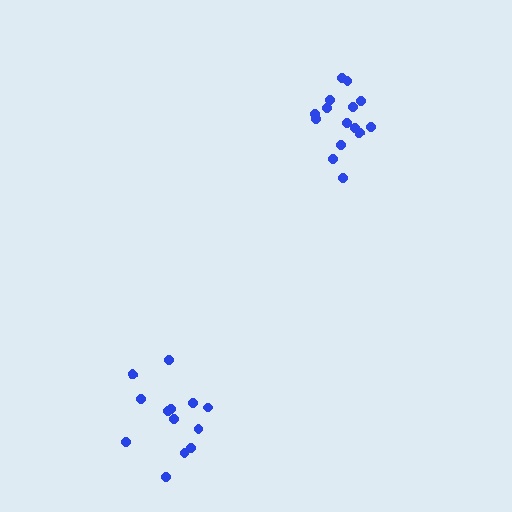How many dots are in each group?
Group 1: 13 dots, Group 2: 15 dots (28 total).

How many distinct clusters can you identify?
There are 2 distinct clusters.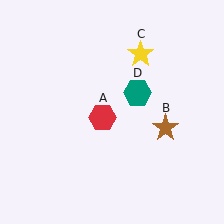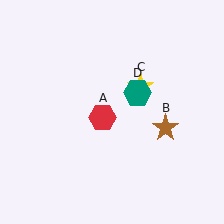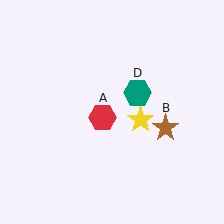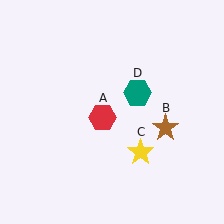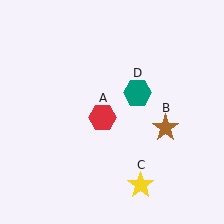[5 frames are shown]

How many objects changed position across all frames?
1 object changed position: yellow star (object C).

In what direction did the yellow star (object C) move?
The yellow star (object C) moved down.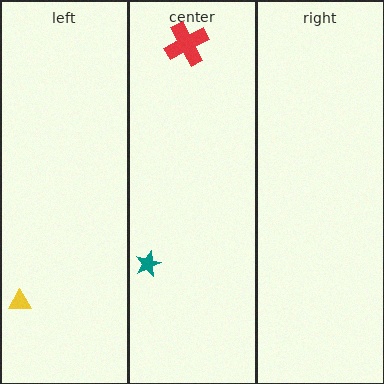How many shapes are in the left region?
1.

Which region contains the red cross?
The center region.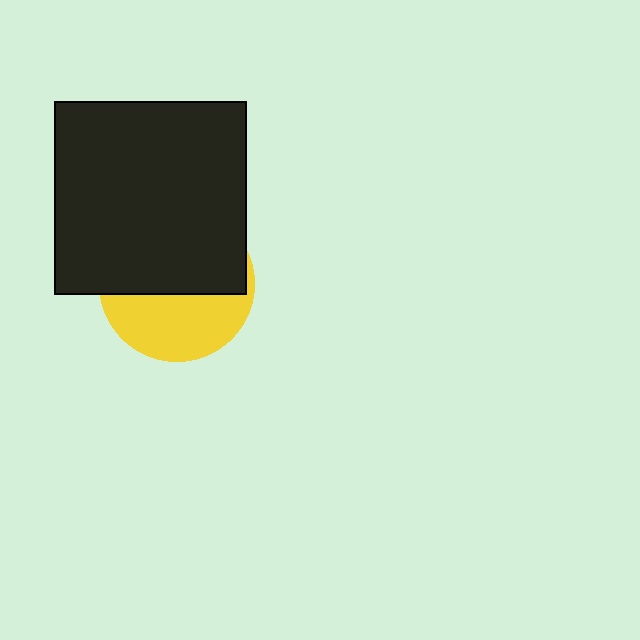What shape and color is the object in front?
The object in front is a black square.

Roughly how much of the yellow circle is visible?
A small part of it is visible (roughly 42%).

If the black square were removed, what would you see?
You would see the complete yellow circle.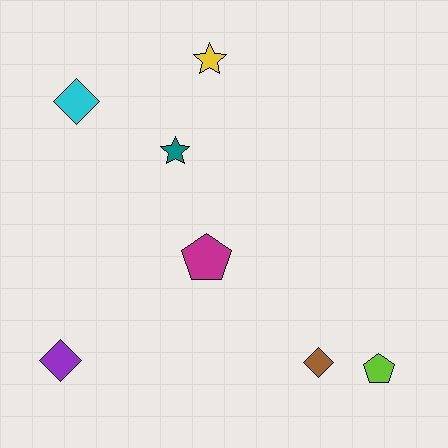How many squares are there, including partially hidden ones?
There are no squares.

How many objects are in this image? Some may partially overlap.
There are 7 objects.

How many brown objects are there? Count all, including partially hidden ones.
There is 1 brown object.